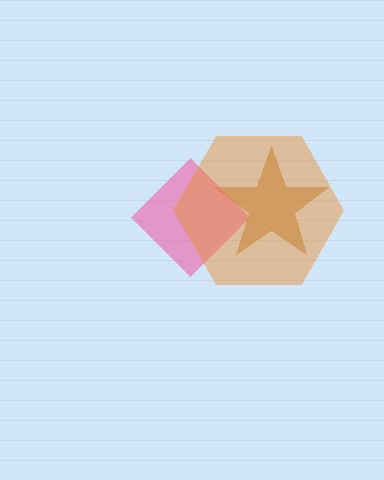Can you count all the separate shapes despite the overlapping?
Yes, there are 3 separate shapes.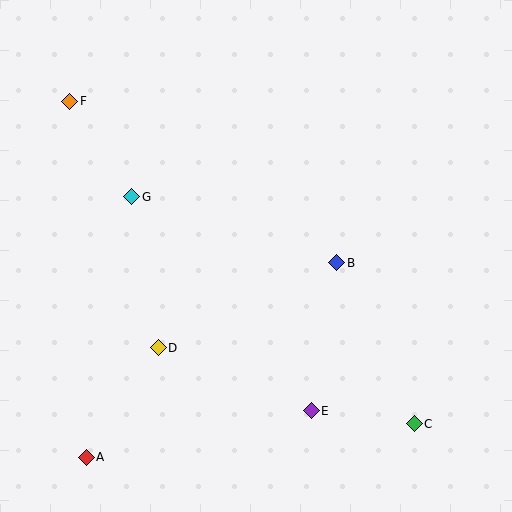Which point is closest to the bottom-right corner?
Point C is closest to the bottom-right corner.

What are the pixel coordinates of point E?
Point E is at (311, 411).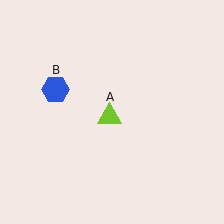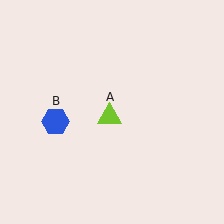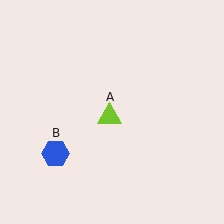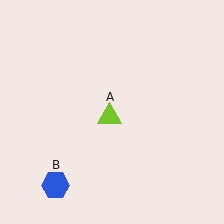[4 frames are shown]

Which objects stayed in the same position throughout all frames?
Lime triangle (object A) remained stationary.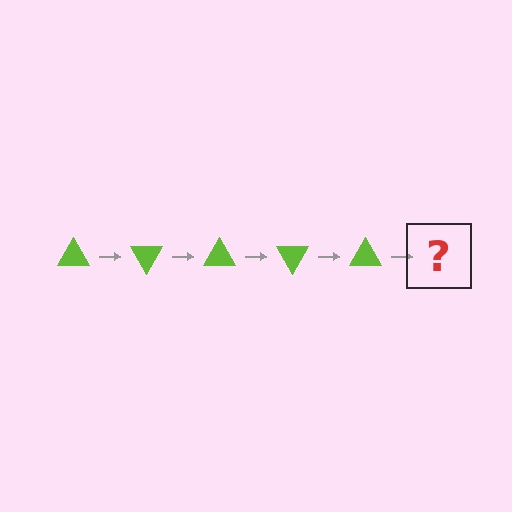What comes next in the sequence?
The next element should be a lime triangle rotated 300 degrees.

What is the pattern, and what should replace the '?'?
The pattern is that the triangle rotates 60 degrees each step. The '?' should be a lime triangle rotated 300 degrees.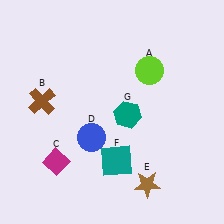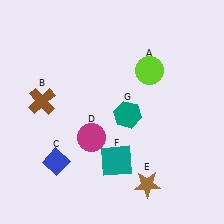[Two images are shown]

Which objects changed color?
C changed from magenta to blue. D changed from blue to magenta.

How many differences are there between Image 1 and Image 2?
There are 2 differences between the two images.